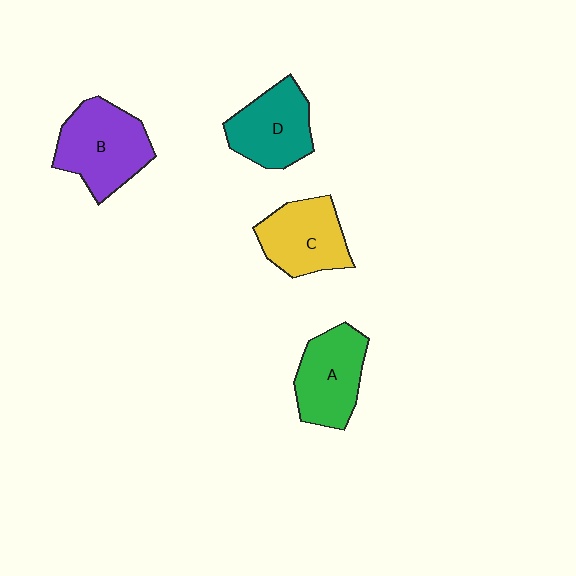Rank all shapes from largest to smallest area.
From largest to smallest: B (purple), A (green), D (teal), C (yellow).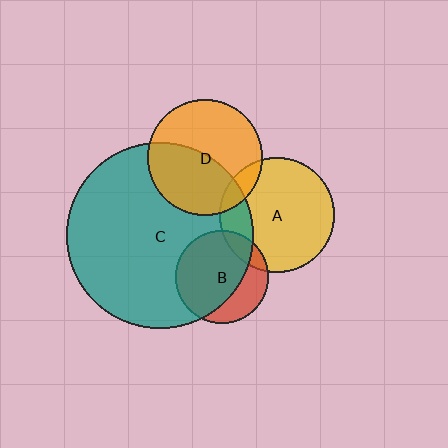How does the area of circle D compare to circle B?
Approximately 1.6 times.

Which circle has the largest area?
Circle C (teal).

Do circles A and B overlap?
Yes.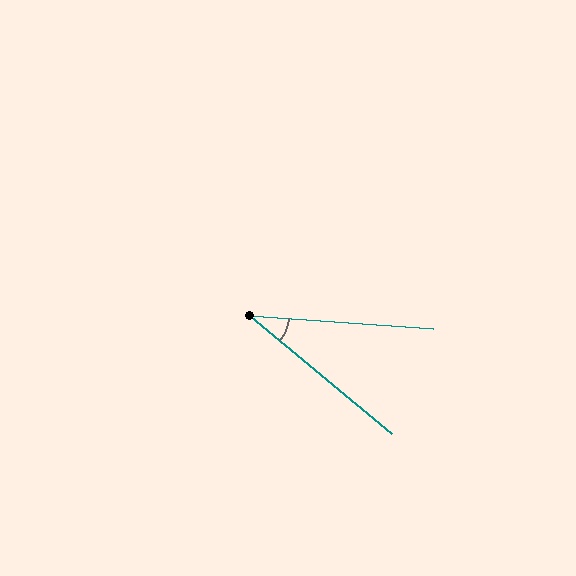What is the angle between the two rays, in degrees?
Approximately 36 degrees.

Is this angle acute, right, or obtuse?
It is acute.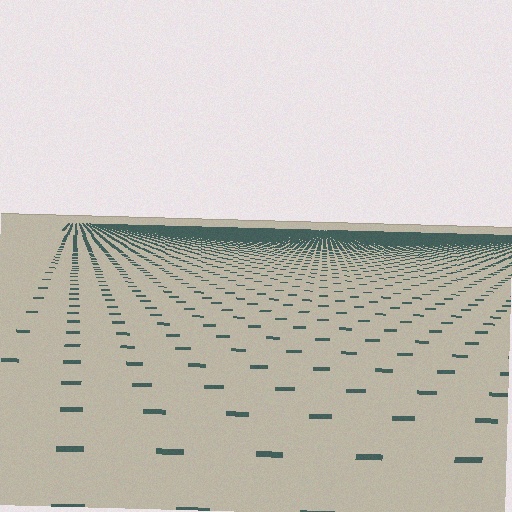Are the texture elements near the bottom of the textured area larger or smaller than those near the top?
Larger. Near the bottom, elements are closer to the viewer and appear at a bigger on-screen size.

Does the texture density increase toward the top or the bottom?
Density increases toward the top.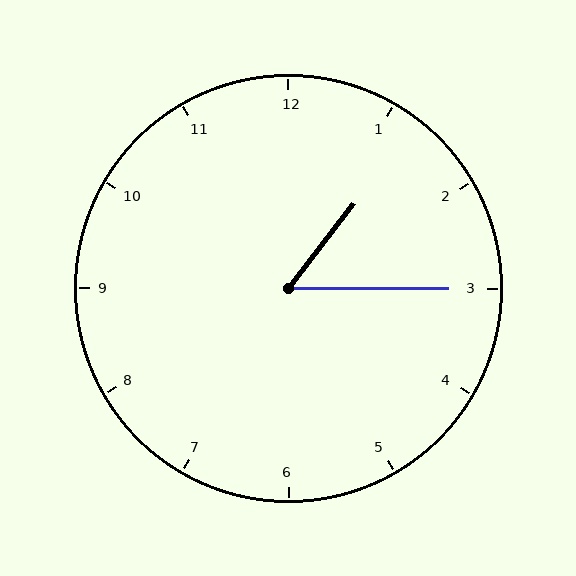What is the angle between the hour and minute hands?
Approximately 52 degrees.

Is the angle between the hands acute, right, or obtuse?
It is acute.